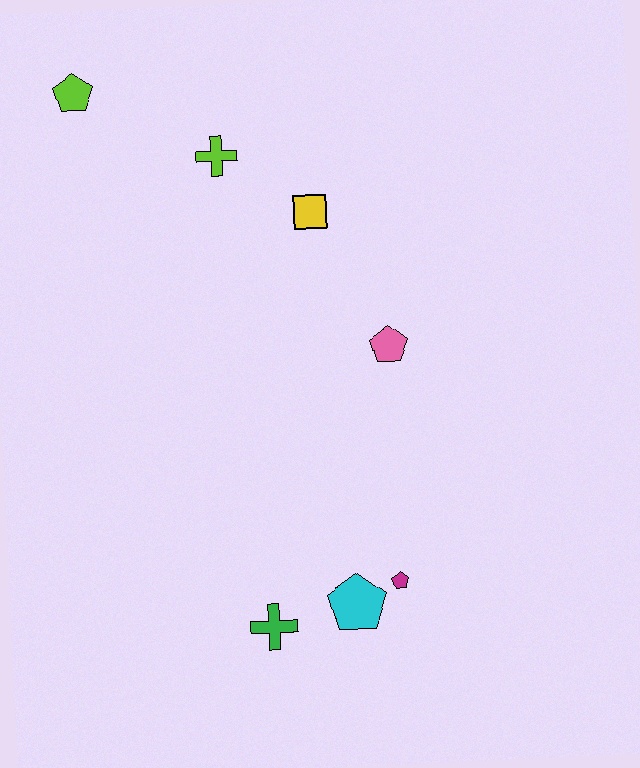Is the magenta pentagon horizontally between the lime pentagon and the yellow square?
No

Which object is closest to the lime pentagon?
The lime cross is closest to the lime pentagon.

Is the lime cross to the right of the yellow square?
No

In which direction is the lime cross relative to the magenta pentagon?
The lime cross is above the magenta pentagon.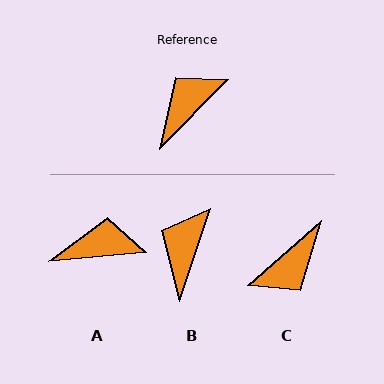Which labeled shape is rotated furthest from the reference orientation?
C, about 176 degrees away.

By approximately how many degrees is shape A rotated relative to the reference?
Approximately 40 degrees clockwise.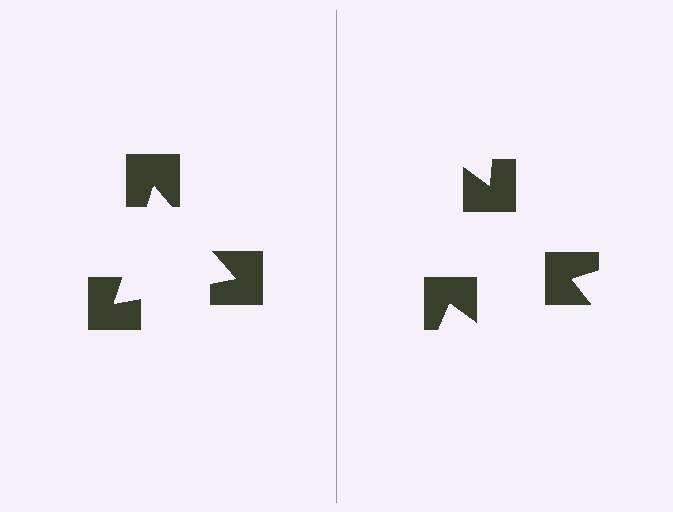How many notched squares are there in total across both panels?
6 — 3 on each side.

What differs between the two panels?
The notched squares are positioned identically on both sides; only the wedge orientations differ. On the left they align to a triangle; on the right they are misaligned.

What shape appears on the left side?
An illusory triangle.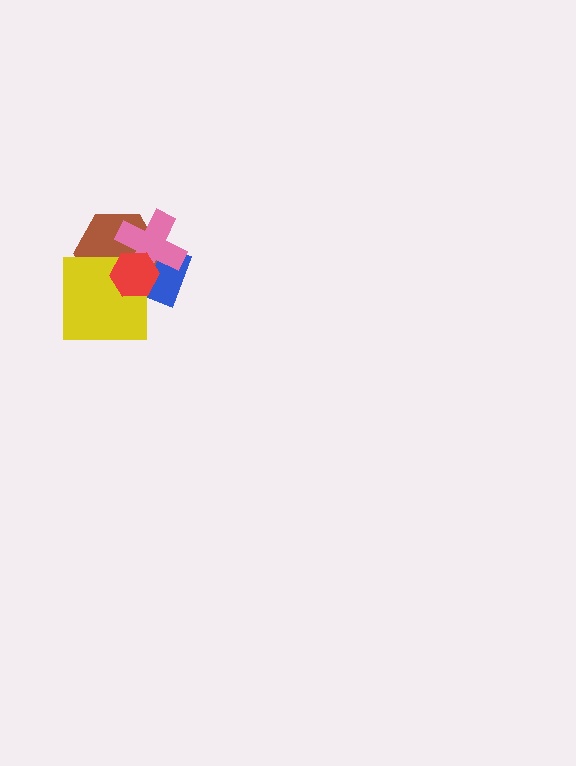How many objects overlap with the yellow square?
3 objects overlap with the yellow square.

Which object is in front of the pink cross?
The red hexagon is in front of the pink cross.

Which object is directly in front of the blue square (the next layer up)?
The brown hexagon is directly in front of the blue square.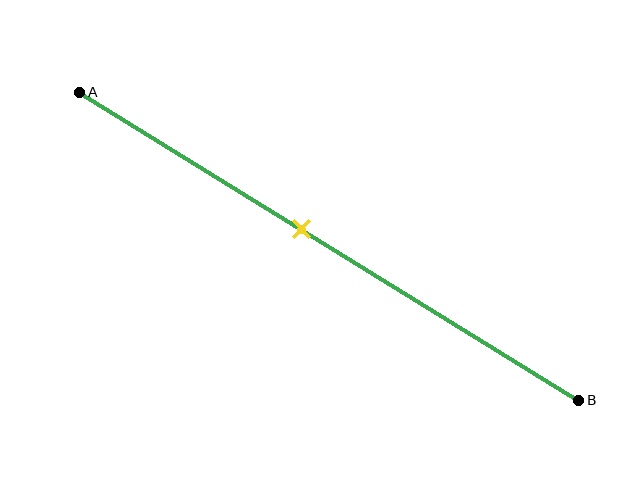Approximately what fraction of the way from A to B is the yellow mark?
The yellow mark is approximately 45% of the way from A to B.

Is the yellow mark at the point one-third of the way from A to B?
No, the mark is at about 45% from A, not at the 33% one-third point.